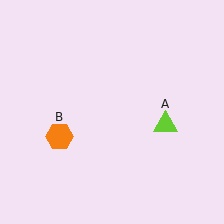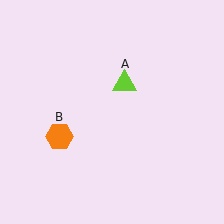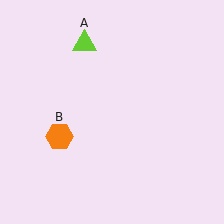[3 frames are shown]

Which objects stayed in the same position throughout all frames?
Orange hexagon (object B) remained stationary.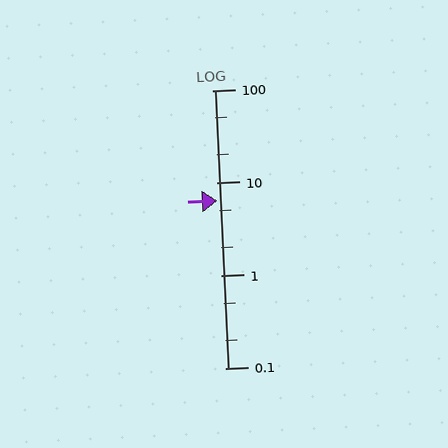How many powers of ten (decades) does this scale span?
The scale spans 3 decades, from 0.1 to 100.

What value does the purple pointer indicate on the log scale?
The pointer indicates approximately 6.5.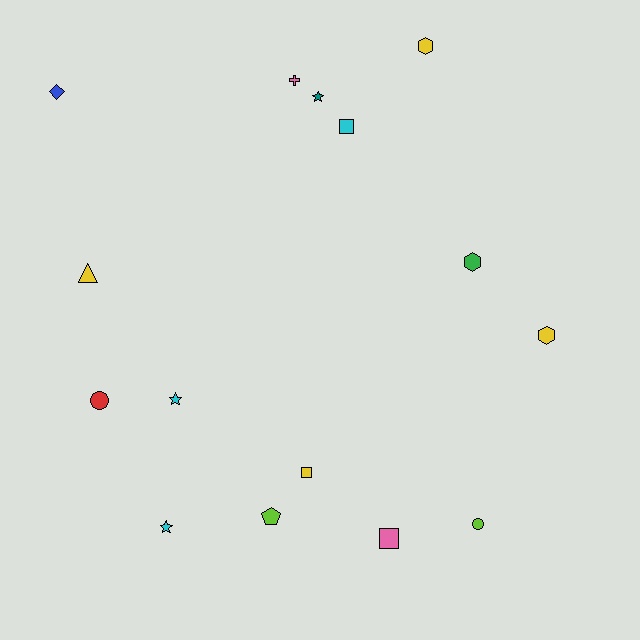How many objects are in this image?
There are 15 objects.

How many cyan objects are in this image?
There are 3 cyan objects.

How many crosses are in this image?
There is 1 cross.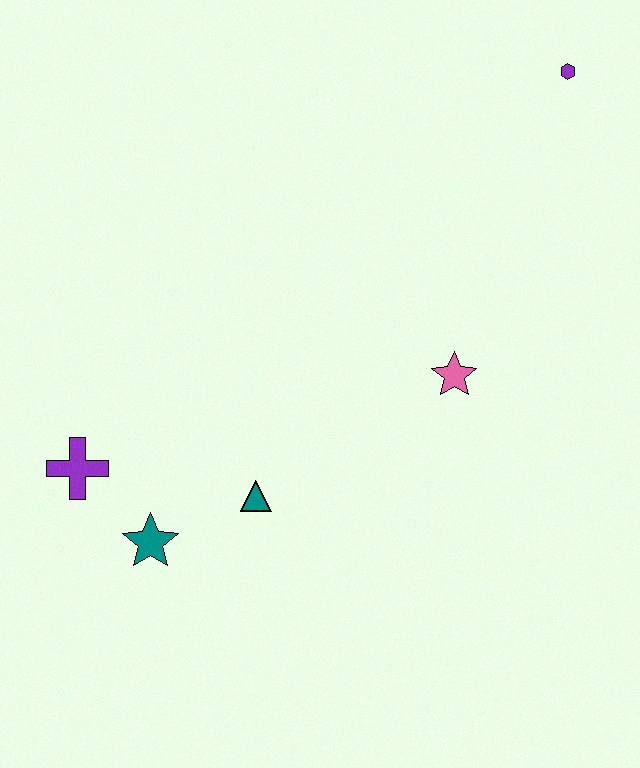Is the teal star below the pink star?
Yes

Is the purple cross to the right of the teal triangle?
No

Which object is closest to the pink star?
The teal triangle is closest to the pink star.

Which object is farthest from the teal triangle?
The purple hexagon is farthest from the teal triangle.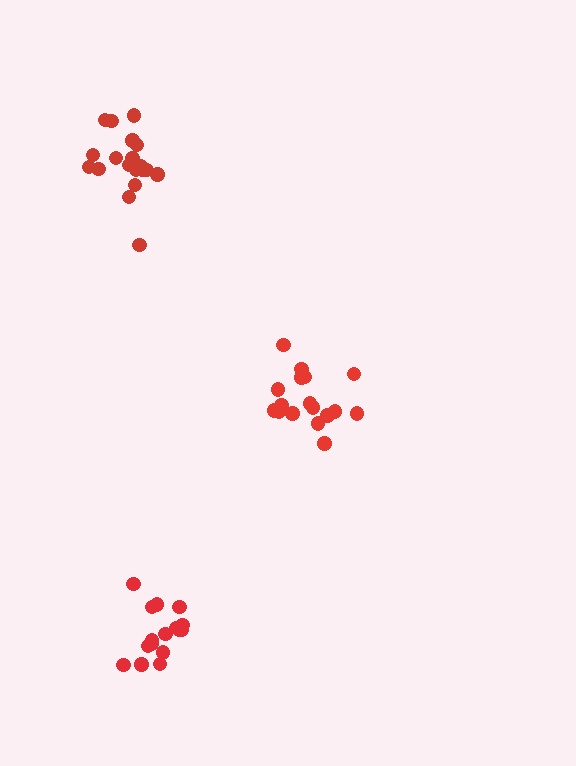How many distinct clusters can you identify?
There are 3 distinct clusters.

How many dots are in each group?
Group 1: 17 dots, Group 2: 19 dots, Group 3: 16 dots (52 total).